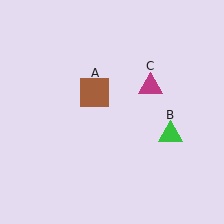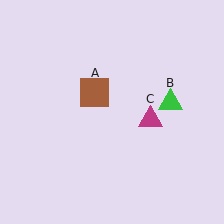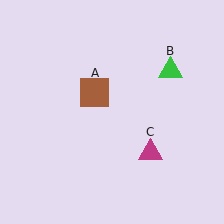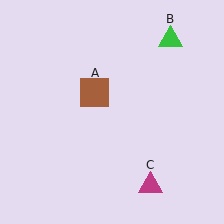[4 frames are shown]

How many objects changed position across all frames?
2 objects changed position: green triangle (object B), magenta triangle (object C).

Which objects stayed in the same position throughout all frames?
Brown square (object A) remained stationary.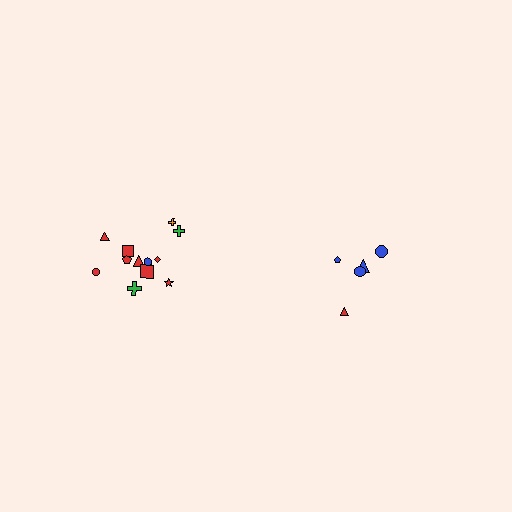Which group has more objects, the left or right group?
The left group.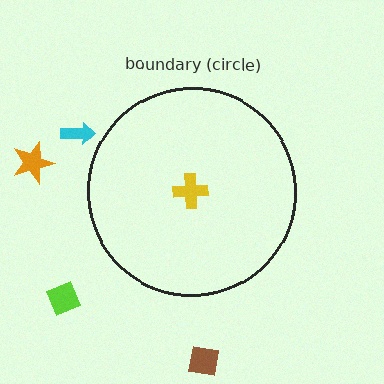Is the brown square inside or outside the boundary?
Outside.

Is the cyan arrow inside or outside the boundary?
Outside.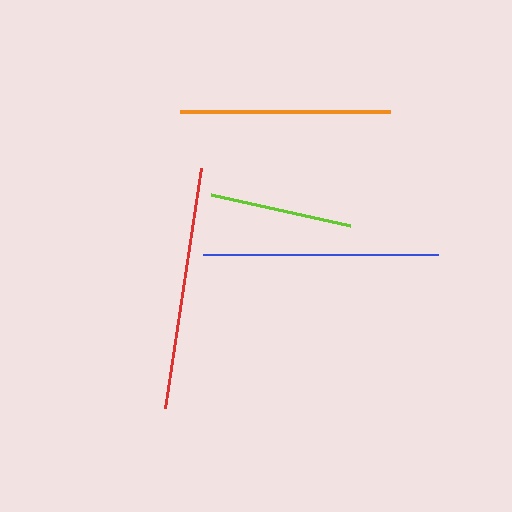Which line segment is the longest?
The red line is the longest at approximately 242 pixels.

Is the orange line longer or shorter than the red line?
The red line is longer than the orange line.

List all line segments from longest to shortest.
From longest to shortest: red, blue, orange, lime.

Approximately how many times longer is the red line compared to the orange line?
The red line is approximately 1.2 times the length of the orange line.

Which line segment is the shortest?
The lime line is the shortest at approximately 142 pixels.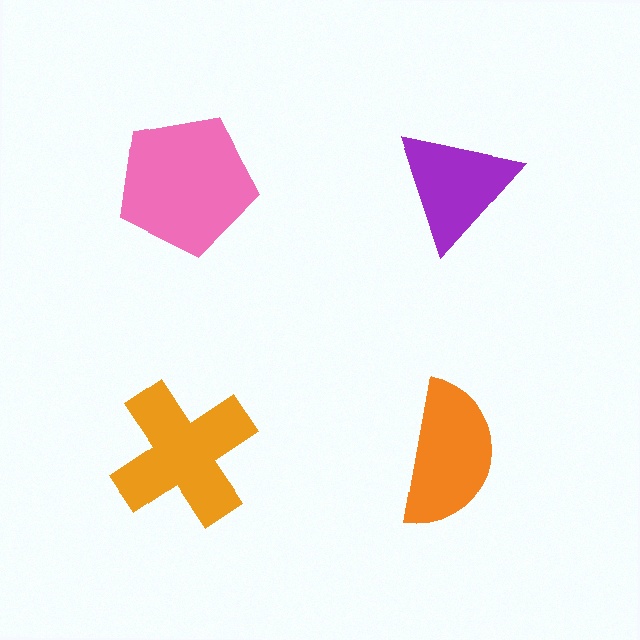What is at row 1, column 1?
A pink pentagon.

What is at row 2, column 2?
An orange semicircle.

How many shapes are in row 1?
2 shapes.